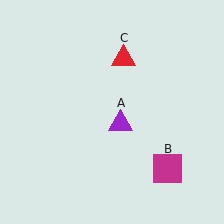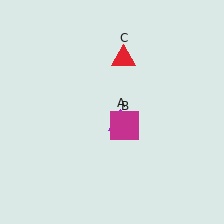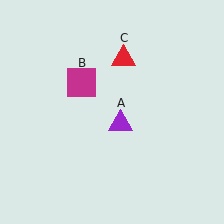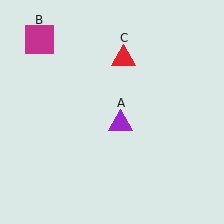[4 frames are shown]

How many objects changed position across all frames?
1 object changed position: magenta square (object B).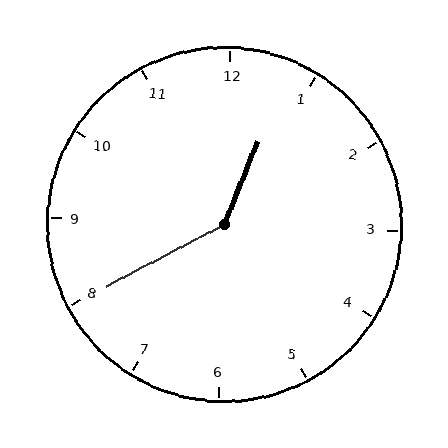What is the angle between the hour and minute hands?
Approximately 140 degrees.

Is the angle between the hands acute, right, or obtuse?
It is obtuse.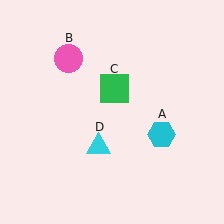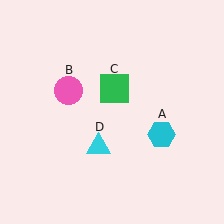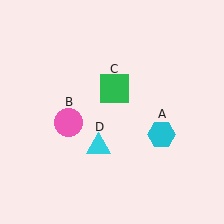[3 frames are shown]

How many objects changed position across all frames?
1 object changed position: pink circle (object B).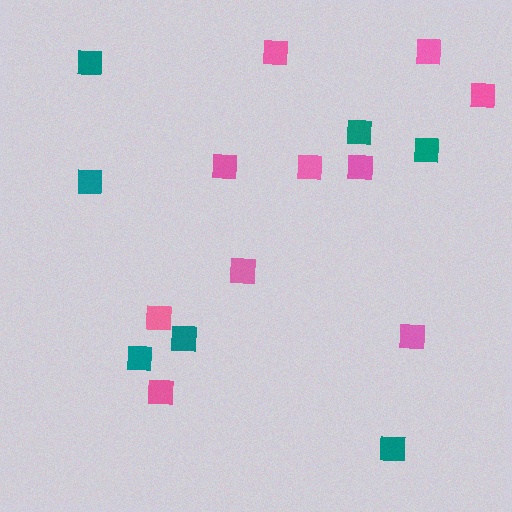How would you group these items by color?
There are 2 groups: one group of pink squares (10) and one group of teal squares (7).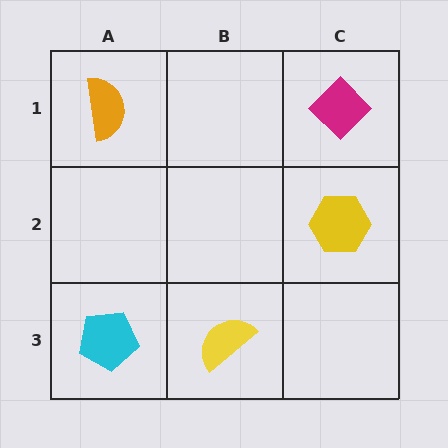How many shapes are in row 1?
2 shapes.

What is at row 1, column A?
An orange semicircle.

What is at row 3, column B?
A yellow semicircle.